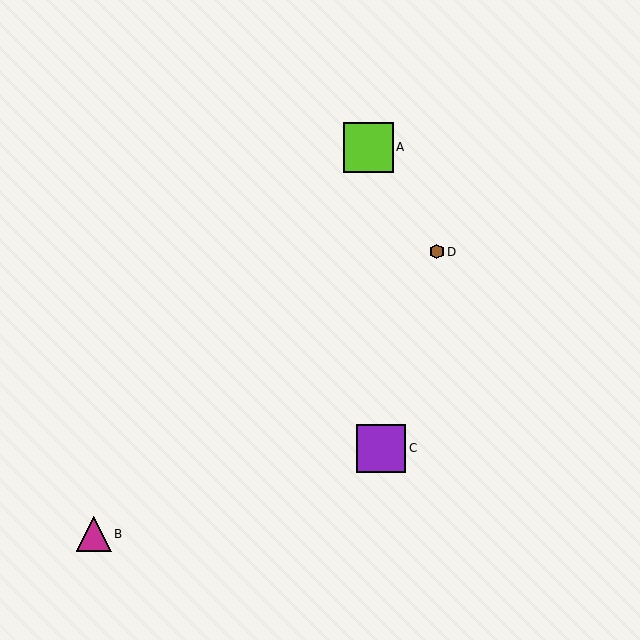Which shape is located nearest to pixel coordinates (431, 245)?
The brown hexagon (labeled D) at (437, 252) is nearest to that location.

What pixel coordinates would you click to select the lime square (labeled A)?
Click at (368, 147) to select the lime square A.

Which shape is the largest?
The lime square (labeled A) is the largest.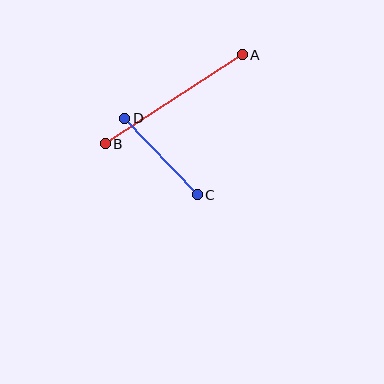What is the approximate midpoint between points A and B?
The midpoint is at approximately (174, 99) pixels.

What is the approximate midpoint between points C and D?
The midpoint is at approximately (161, 157) pixels.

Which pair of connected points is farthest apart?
Points A and B are farthest apart.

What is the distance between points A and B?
The distance is approximately 164 pixels.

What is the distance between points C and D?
The distance is approximately 105 pixels.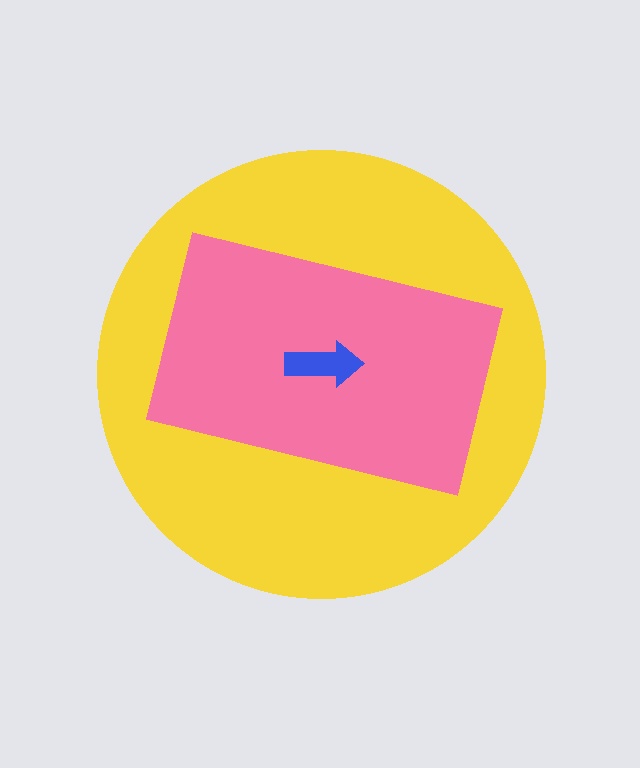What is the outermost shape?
The yellow circle.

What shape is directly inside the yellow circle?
The pink rectangle.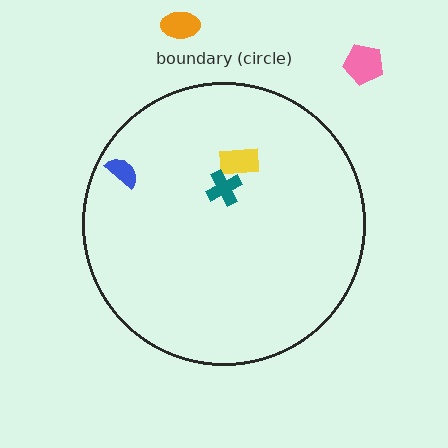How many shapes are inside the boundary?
3 inside, 2 outside.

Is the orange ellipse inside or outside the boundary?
Outside.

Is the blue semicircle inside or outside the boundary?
Inside.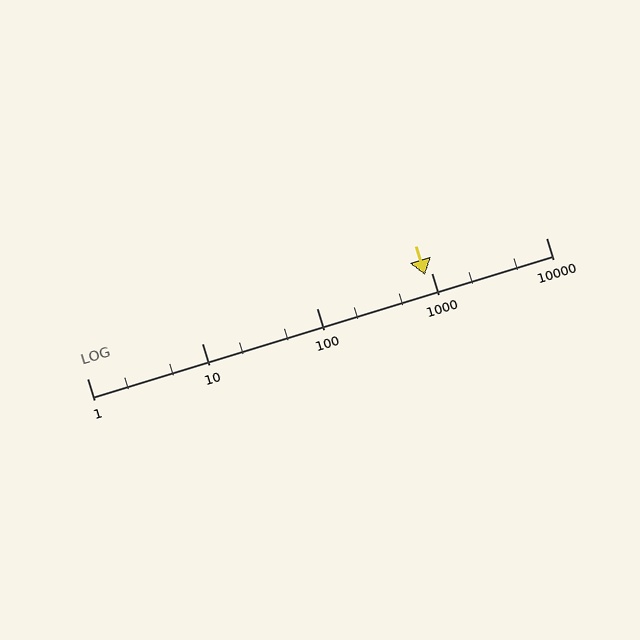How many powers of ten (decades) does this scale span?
The scale spans 4 decades, from 1 to 10000.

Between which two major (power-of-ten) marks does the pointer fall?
The pointer is between 100 and 1000.